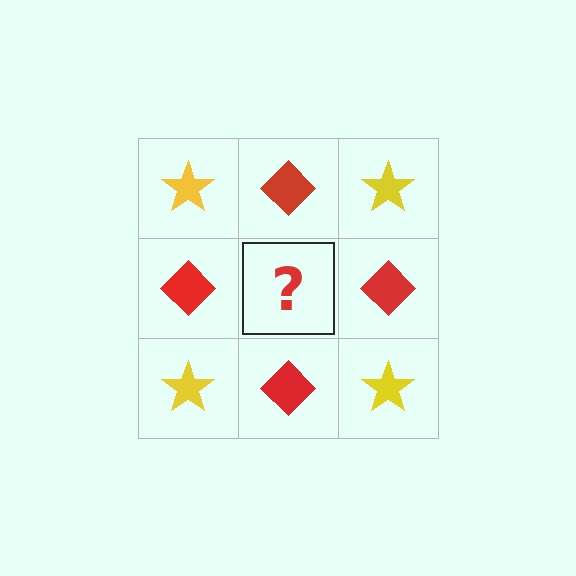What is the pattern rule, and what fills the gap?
The rule is that it alternates yellow star and red diamond in a checkerboard pattern. The gap should be filled with a yellow star.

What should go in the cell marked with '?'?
The missing cell should contain a yellow star.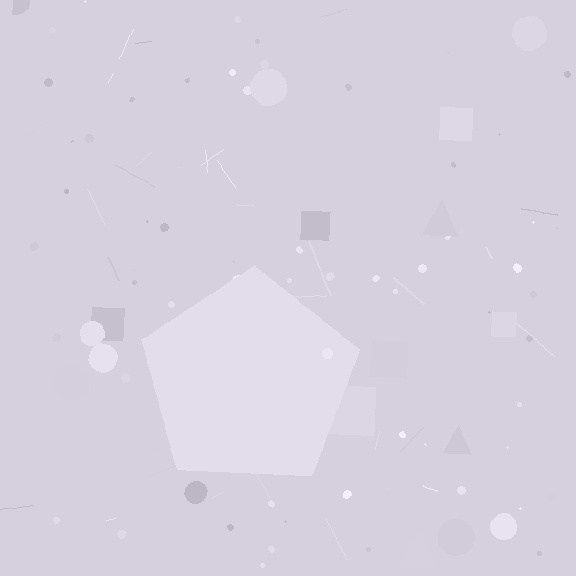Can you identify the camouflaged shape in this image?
The camouflaged shape is a pentagon.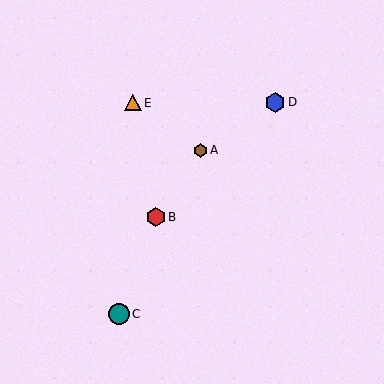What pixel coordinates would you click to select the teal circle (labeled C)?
Click at (119, 314) to select the teal circle C.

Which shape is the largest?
The teal circle (labeled C) is the largest.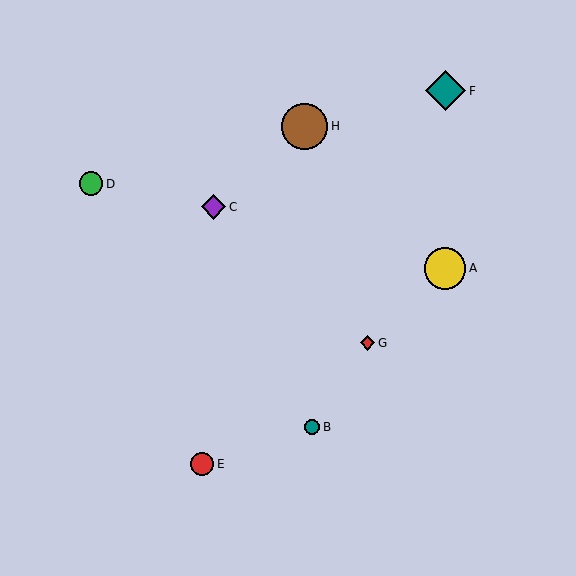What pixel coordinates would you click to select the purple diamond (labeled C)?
Click at (213, 207) to select the purple diamond C.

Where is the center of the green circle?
The center of the green circle is at (91, 184).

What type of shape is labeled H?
Shape H is a brown circle.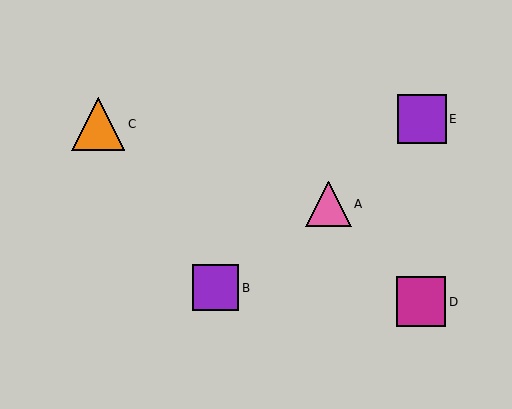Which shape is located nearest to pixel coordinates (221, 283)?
The purple square (labeled B) at (216, 288) is nearest to that location.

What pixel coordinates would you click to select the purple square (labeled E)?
Click at (422, 119) to select the purple square E.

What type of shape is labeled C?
Shape C is an orange triangle.